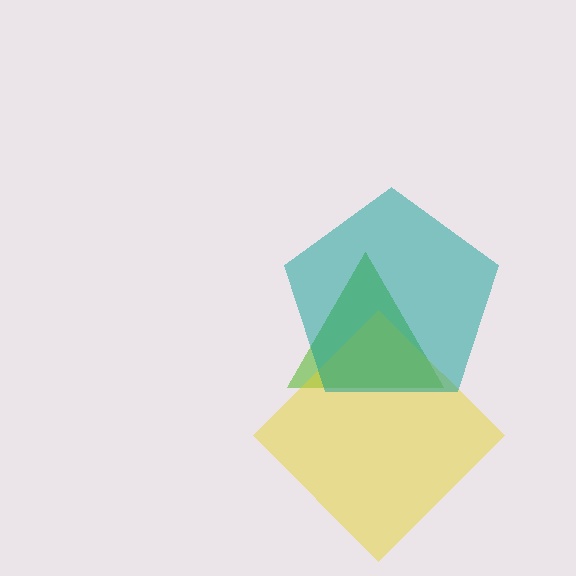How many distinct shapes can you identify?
There are 3 distinct shapes: a lime triangle, a yellow diamond, a teal pentagon.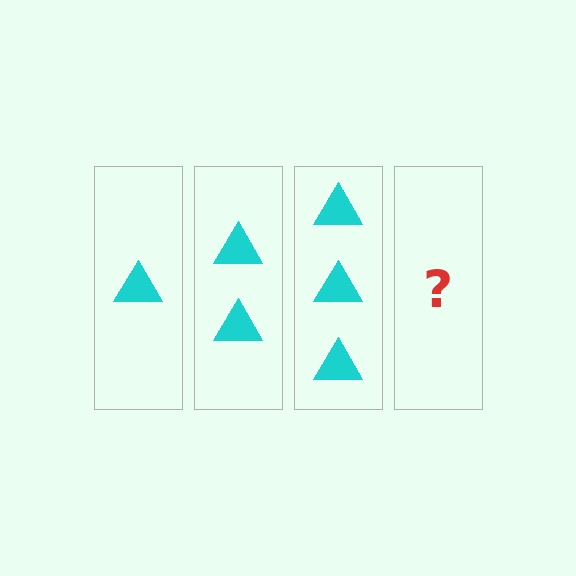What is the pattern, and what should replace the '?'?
The pattern is that each step adds one more triangle. The '?' should be 4 triangles.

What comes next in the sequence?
The next element should be 4 triangles.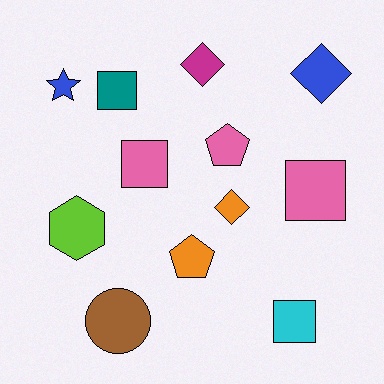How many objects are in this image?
There are 12 objects.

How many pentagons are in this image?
There are 2 pentagons.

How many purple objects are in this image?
There are no purple objects.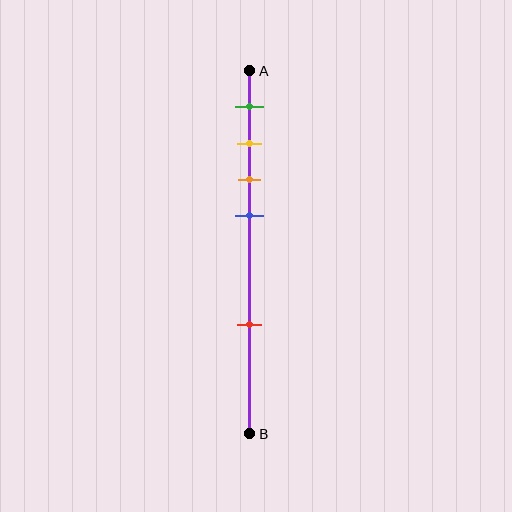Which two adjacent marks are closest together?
The yellow and orange marks are the closest adjacent pair.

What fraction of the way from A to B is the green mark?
The green mark is approximately 10% (0.1) of the way from A to B.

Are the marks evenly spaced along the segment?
No, the marks are not evenly spaced.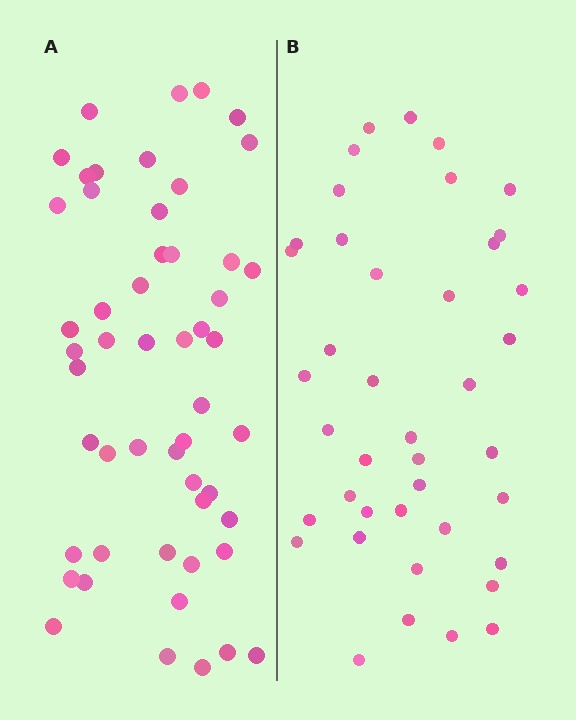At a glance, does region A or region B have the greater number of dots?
Region A (the left region) has more dots.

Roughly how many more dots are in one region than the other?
Region A has roughly 12 or so more dots than region B.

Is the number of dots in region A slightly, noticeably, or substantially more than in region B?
Region A has noticeably more, but not dramatically so. The ratio is roughly 1.3 to 1.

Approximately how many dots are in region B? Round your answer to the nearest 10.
About 40 dots. (The exact count is 41, which rounds to 40.)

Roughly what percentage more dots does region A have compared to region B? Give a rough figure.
About 25% more.